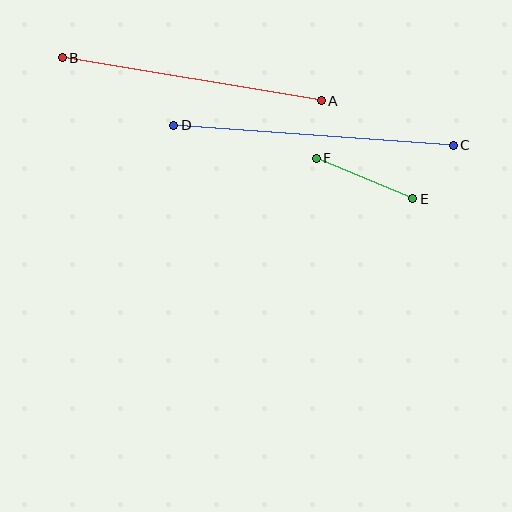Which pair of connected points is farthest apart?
Points C and D are farthest apart.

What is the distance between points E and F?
The distance is approximately 105 pixels.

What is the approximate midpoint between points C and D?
The midpoint is at approximately (314, 135) pixels.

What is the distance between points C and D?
The distance is approximately 280 pixels.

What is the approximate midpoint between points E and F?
The midpoint is at approximately (365, 179) pixels.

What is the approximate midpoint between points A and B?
The midpoint is at approximately (192, 79) pixels.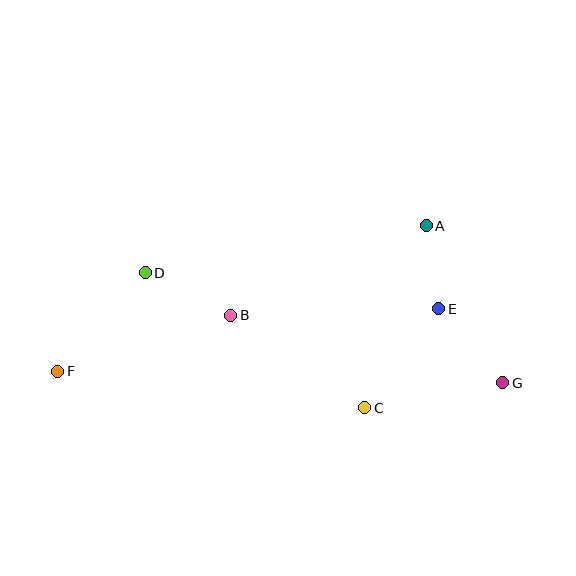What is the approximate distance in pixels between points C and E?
The distance between C and E is approximately 124 pixels.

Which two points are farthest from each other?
Points F and G are farthest from each other.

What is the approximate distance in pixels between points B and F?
The distance between B and F is approximately 182 pixels.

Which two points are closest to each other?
Points A and E are closest to each other.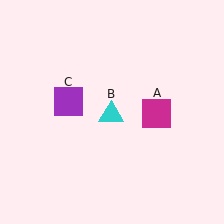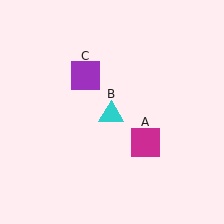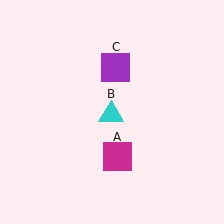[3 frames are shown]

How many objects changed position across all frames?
2 objects changed position: magenta square (object A), purple square (object C).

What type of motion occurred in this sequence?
The magenta square (object A), purple square (object C) rotated clockwise around the center of the scene.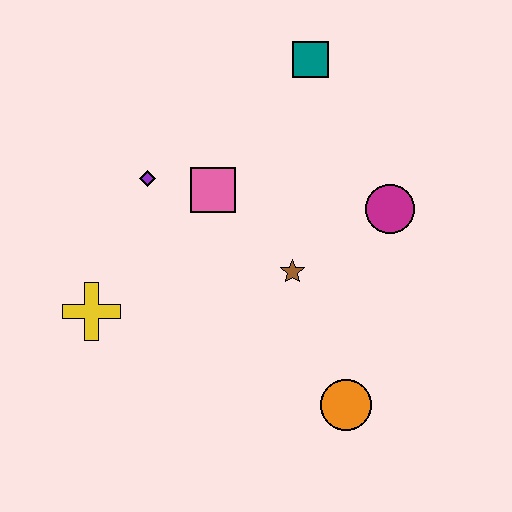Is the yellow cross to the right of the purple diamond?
No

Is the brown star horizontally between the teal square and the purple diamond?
Yes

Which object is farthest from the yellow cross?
The teal square is farthest from the yellow cross.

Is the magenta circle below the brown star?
No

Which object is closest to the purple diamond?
The pink square is closest to the purple diamond.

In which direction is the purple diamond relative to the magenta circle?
The purple diamond is to the left of the magenta circle.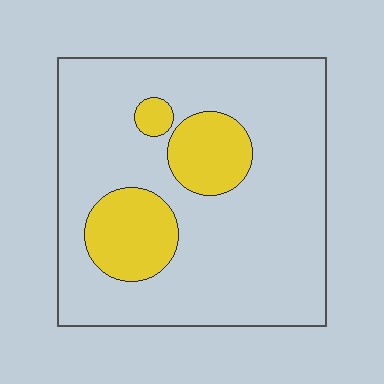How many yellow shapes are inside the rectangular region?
3.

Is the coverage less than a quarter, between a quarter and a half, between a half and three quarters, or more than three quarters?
Less than a quarter.